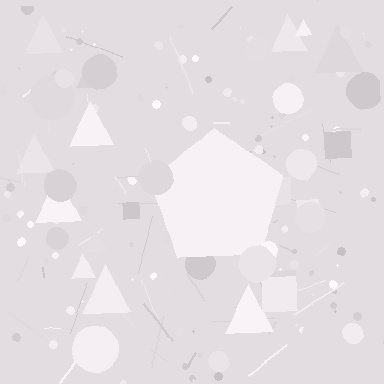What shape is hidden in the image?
A pentagon is hidden in the image.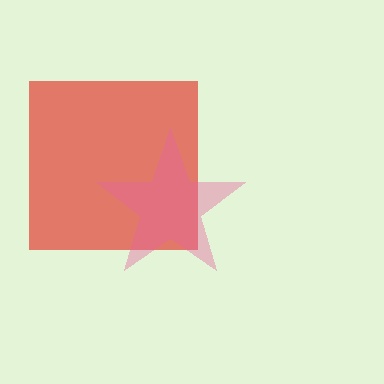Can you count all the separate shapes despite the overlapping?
Yes, there are 2 separate shapes.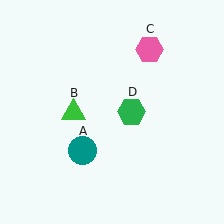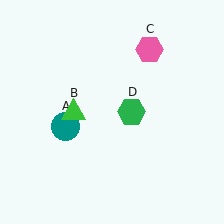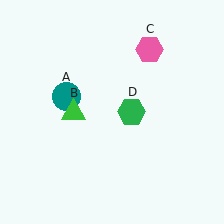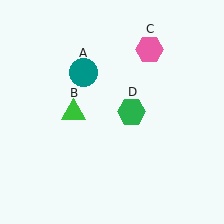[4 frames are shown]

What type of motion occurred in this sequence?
The teal circle (object A) rotated clockwise around the center of the scene.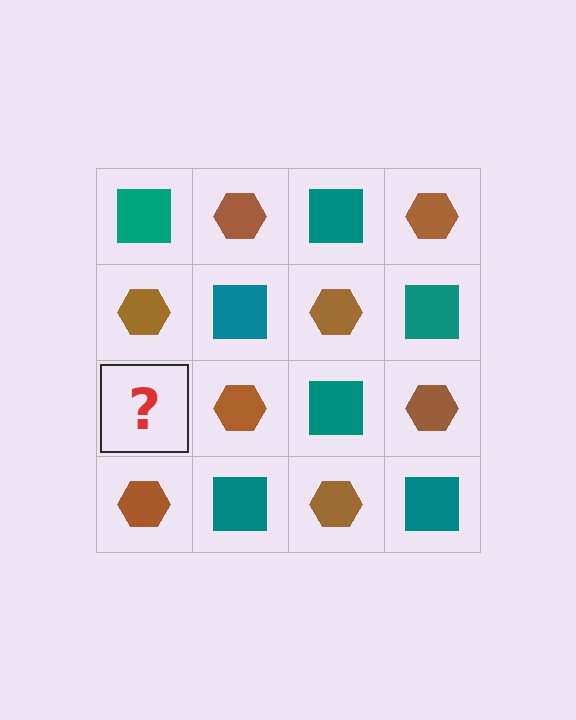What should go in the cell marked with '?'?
The missing cell should contain a teal square.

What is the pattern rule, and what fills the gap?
The rule is that it alternates teal square and brown hexagon in a checkerboard pattern. The gap should be filled with a teal square.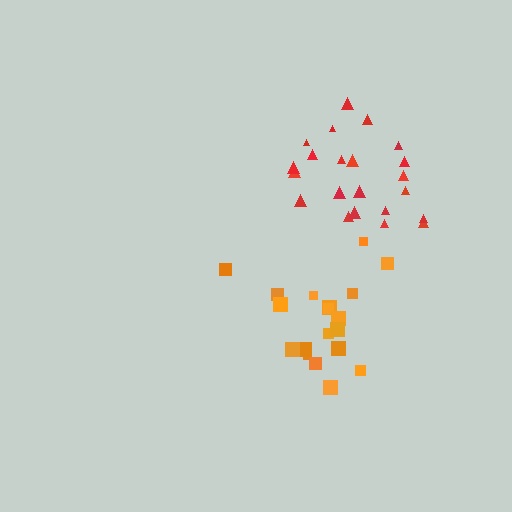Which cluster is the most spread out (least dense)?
Orange.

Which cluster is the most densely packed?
Red.